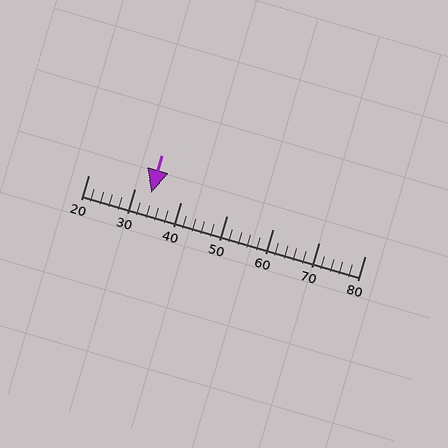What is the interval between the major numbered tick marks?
The major tick marks are spaced 10 units apart.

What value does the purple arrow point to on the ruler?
The purple arrow points to approximately 34.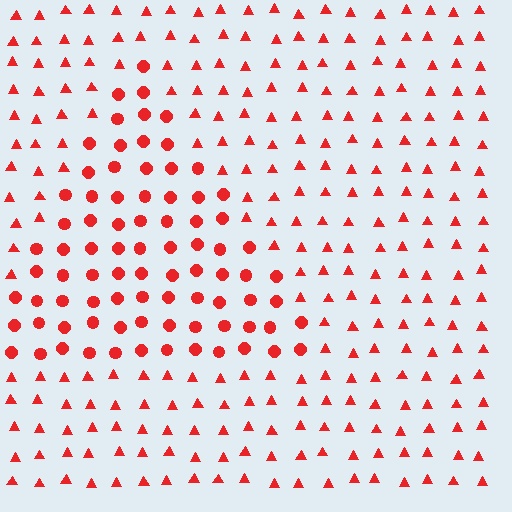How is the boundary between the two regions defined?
The boundary is defined by a change in element shape: circles inside vs. triangles outside. All elements share the same color and spacing.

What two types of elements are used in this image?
The image uses circles inside the triangle region and triangles outside it.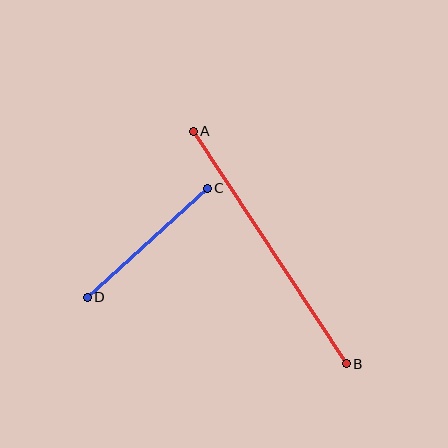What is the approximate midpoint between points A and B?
The midpoint is at approximately (270, 248) pixels.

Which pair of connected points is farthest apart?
Points A and B are farthest apart.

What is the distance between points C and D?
The distance is approximately 162 pixels.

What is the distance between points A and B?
The distance is approximately 278 pixels.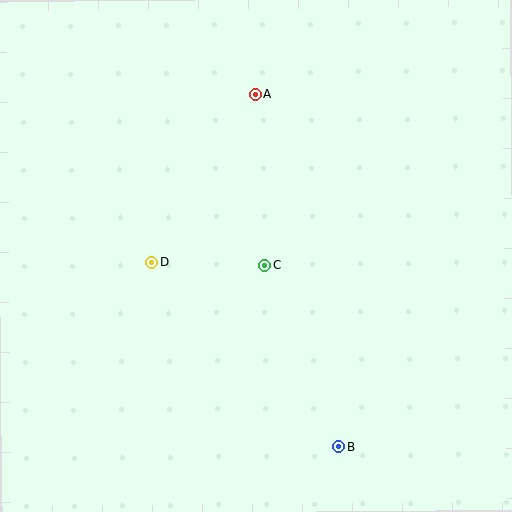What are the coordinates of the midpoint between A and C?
The midpoint between A and C is at (260, 180).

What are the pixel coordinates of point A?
Point A is at (255, 94).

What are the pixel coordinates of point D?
Point D is at (152, 262).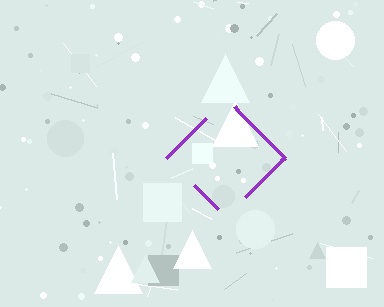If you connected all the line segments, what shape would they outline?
They would outline a diamond.